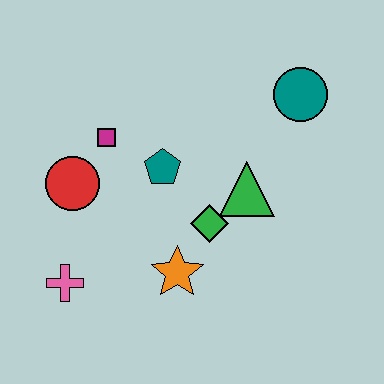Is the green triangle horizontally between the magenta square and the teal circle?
Yes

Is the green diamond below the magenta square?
Yes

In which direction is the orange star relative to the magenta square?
The orange star is below the magenta square.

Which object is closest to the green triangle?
The green diamond is closest to the green triangle.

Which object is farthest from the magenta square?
The teal circle is farthest from the magenta square.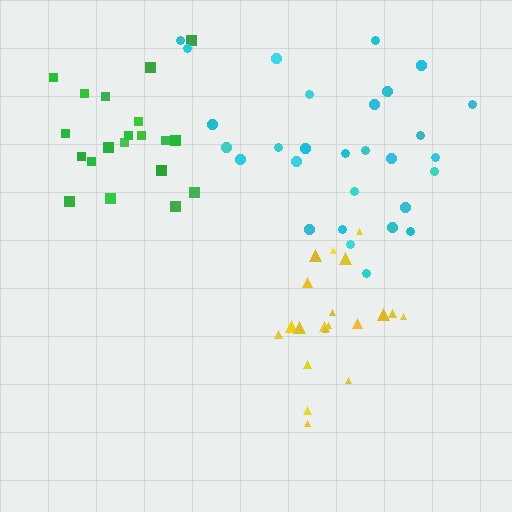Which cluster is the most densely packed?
Green.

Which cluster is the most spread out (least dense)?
Cyan.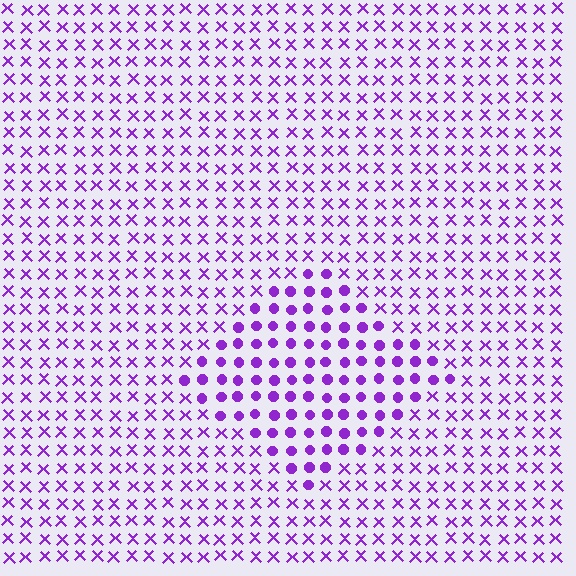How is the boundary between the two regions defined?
The boundary is defined by a change in element shape: circles inside vs. X marks outside. All elements share the same color and spacing.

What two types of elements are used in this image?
The image uses circles inside the diamond region and X marks outside it.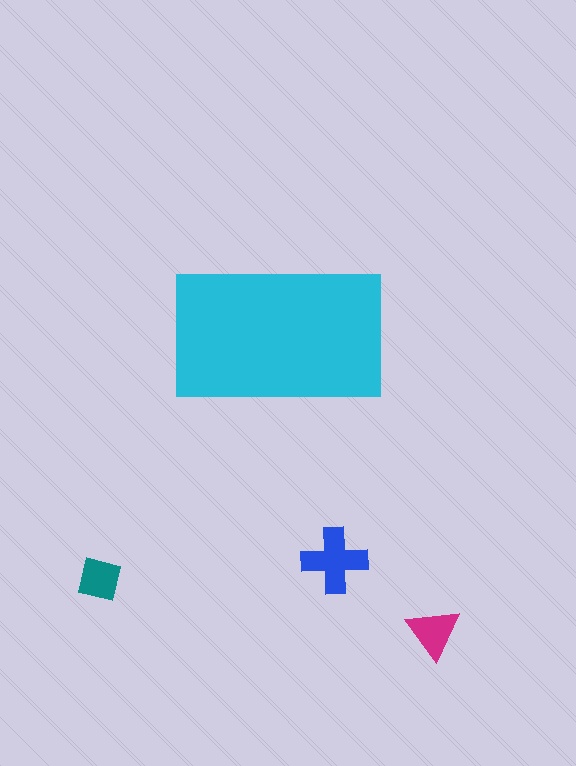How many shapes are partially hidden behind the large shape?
0 shapes are partially hidden.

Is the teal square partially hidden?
No, the teal square is fully visible.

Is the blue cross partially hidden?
No, the blue cross is fully visible.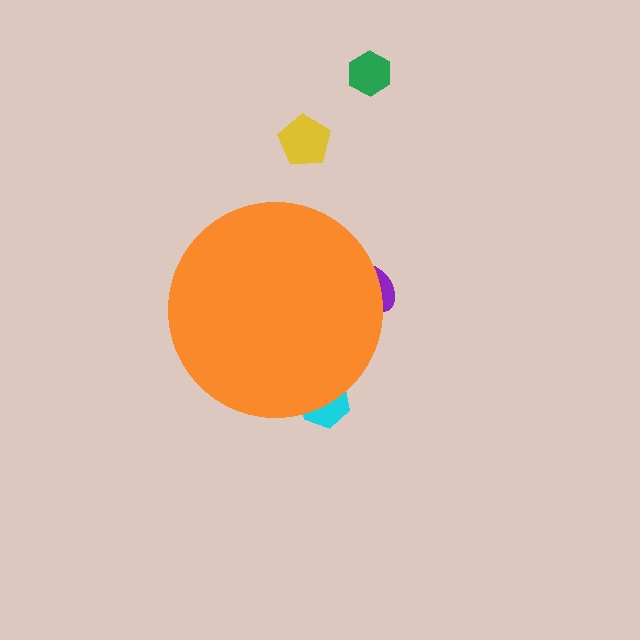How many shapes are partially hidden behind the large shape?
2 shapes are partially hidden.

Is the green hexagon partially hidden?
No, the green hexagon is fully visible.